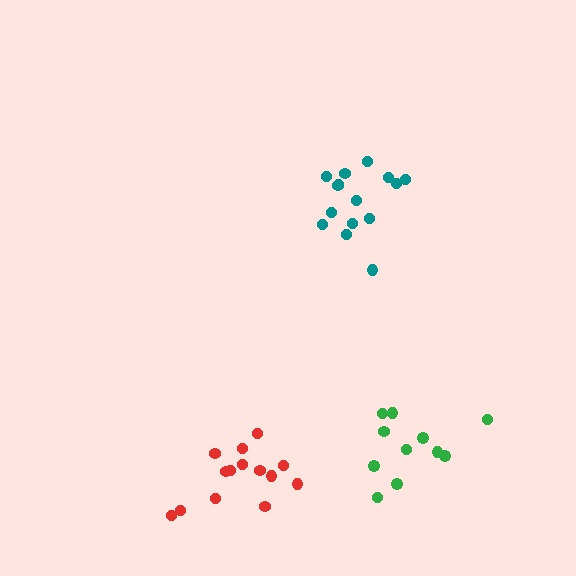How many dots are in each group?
Group 1: 14 dots, Group 2: 15 dots, Group 3: 11 dots (40 total).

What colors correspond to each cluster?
The clusters are colored: red, teal, green.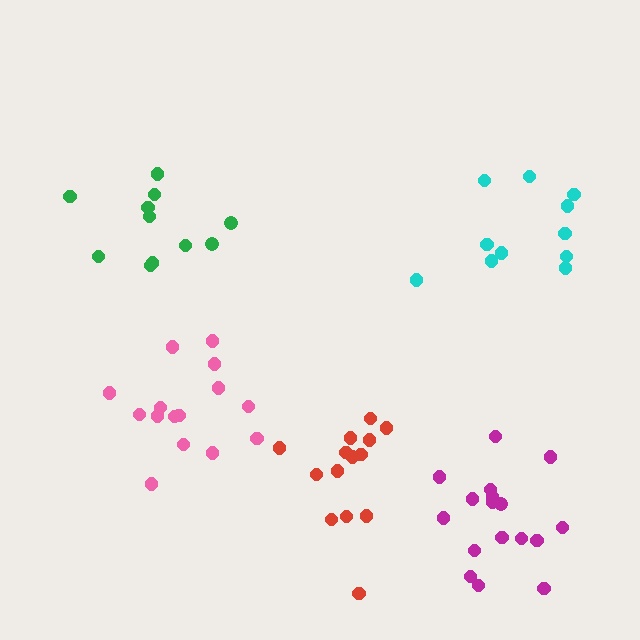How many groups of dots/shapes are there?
There are 5 groups.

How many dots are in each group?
Group 1: 15 dots, Group 2: 11 dots, Group 3: 11 dots, Group 4: 17 dots, Group 5: 14 dots (68 total).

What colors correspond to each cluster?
The clusters are colored: pink, green, cyan, magenta, red.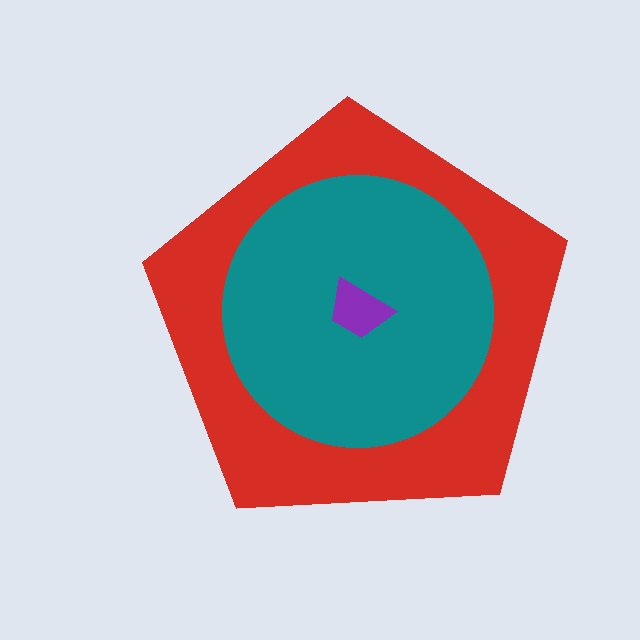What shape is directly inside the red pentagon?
The teal circle.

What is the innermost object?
The purple trapezoid.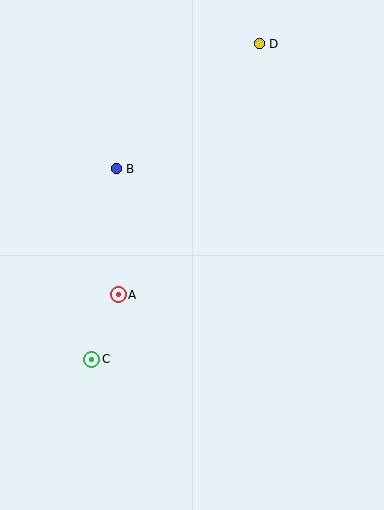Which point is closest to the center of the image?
Point A at (118, 295) is closest to the center.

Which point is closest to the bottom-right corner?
Point C is closest to the bottom-right corner.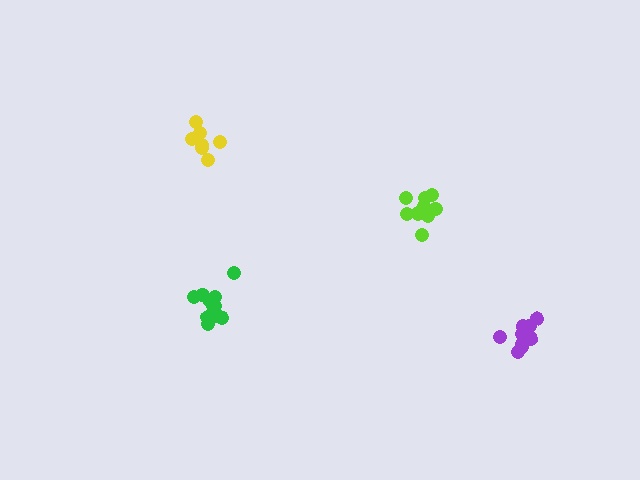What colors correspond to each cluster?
The clusters are colored: yellow, green, lime, purple.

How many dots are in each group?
Group 1: 8 dots, Group 2: 11 dots, Group 3: 11 dots, Group 4: 11 dots (41 total).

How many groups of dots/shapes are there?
There are 4 groups.